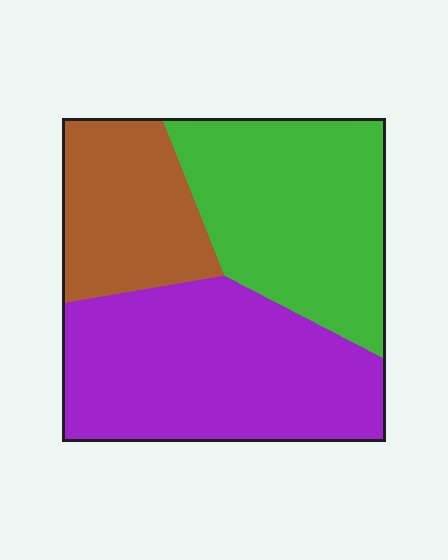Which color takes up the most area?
Purple, at roughly 45%.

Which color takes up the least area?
Brown, at roughly 20%.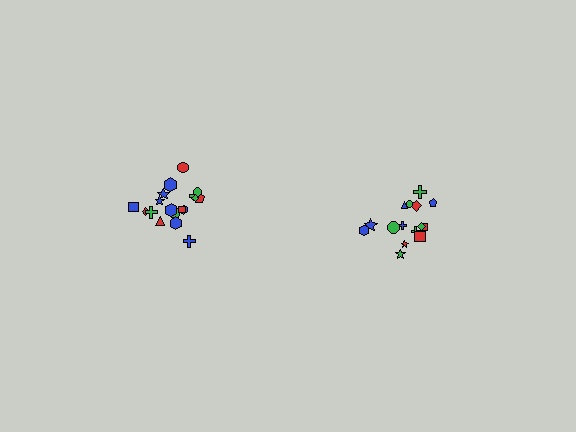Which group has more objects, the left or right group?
The left group.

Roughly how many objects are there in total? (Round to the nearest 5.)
Roughly 35 objects in total.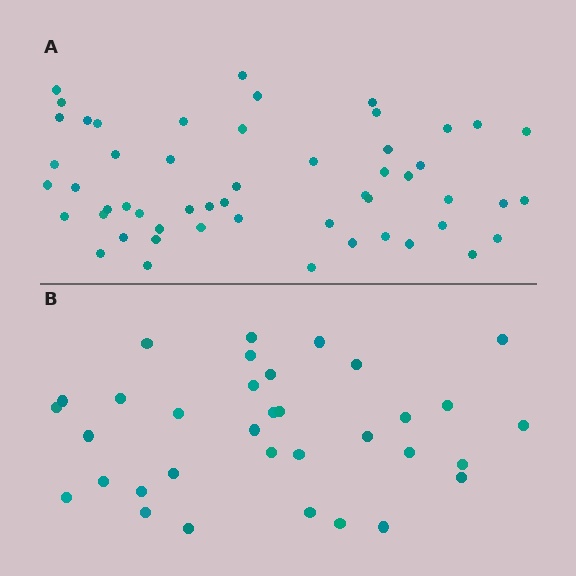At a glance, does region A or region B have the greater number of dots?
Region A (the top region) has more dots.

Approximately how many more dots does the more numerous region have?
Region A has approximately 20 more dots than region B.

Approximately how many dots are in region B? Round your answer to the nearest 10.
About 30 dots. (The exact count is 34, which rounds to 30.)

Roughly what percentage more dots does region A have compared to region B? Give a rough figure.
About 55% more.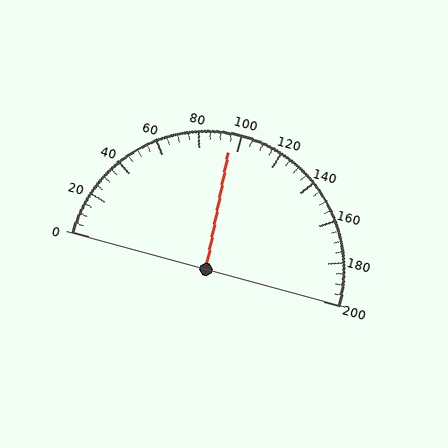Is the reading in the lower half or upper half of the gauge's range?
The reading is in the lower half of the range (0 to 200).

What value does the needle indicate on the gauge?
The needle indicates approximately 95.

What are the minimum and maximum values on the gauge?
The gauge ranges from 0 to 200.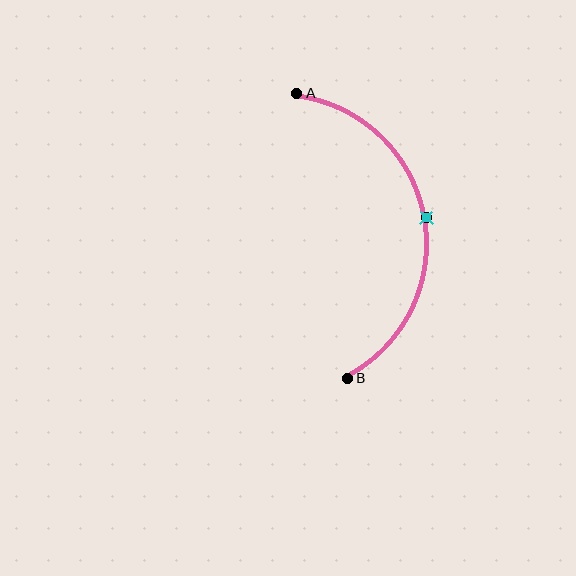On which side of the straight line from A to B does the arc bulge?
The arc bulges to the right of the straight line connecting A and B.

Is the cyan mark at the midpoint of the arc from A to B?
Yes. The cyan mark lies on the arc at equal arc-length from both A and B — it is the arc midpoint.